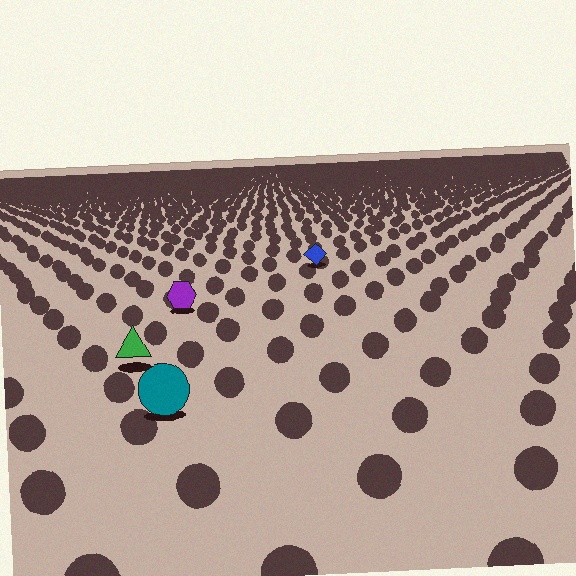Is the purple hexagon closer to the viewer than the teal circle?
No. The teal circle is closer — you can tell from the texture gradient: the ground texture is coarser near it.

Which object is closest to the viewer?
The teal circle is closest. The texture marks near it are larger and more spread out.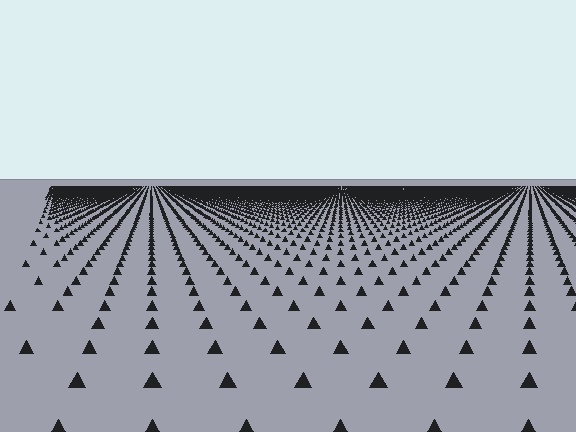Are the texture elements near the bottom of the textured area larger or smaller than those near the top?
Larger. Near the bottom, elements are closer to the viewer and appear at a bigger on-screen size.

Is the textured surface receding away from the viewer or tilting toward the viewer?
The surface is receding away from the viewer. Texture elements get smaller and denser toward the top.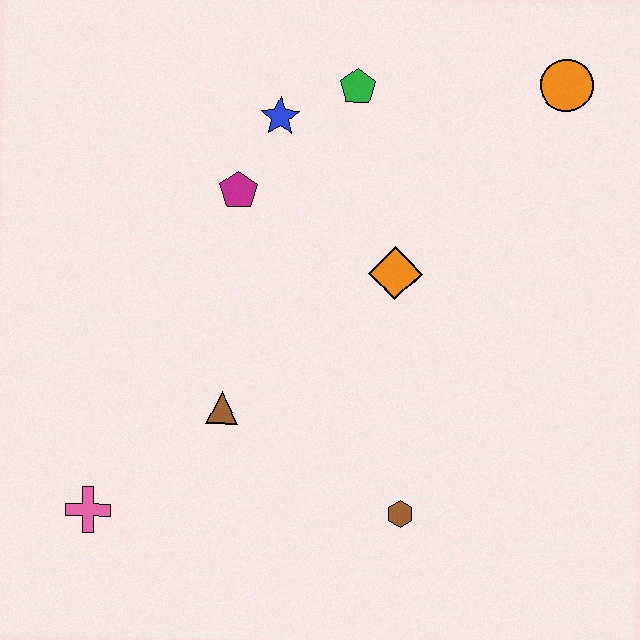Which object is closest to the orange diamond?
The magenta pentagon is closest to the orange diamond.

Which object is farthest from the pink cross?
The orange circle is farthest from the pink cross.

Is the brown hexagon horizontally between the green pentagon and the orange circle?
Yes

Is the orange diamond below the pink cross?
No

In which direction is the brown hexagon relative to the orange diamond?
The brown hexagon is below the orange diamond.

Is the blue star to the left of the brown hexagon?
Yes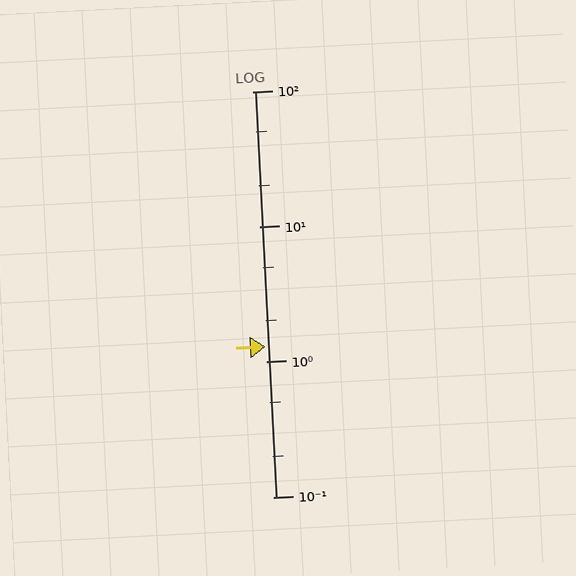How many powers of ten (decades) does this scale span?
The scale spans 3 decades, from 0.1 to 100.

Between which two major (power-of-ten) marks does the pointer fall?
The pointer is between 1 and 10.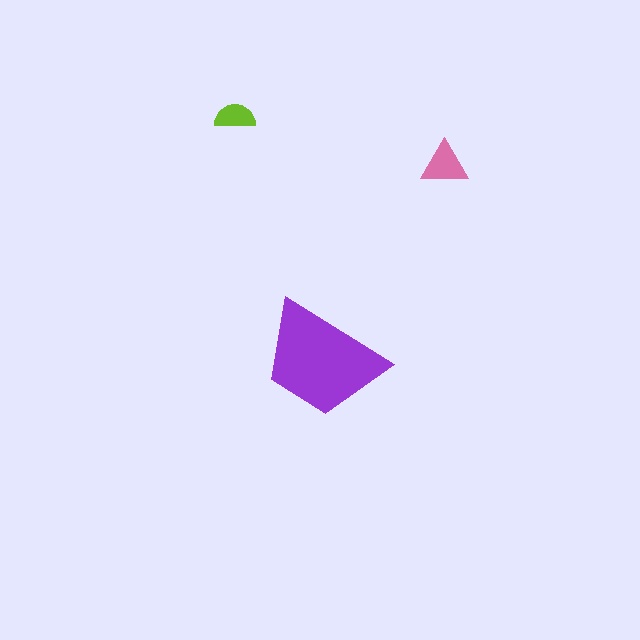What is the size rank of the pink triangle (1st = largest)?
2nd.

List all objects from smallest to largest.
The lime semicircle, the pink triangle, the purple trapezoid.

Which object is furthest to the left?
The lime semicircle is leftmost.